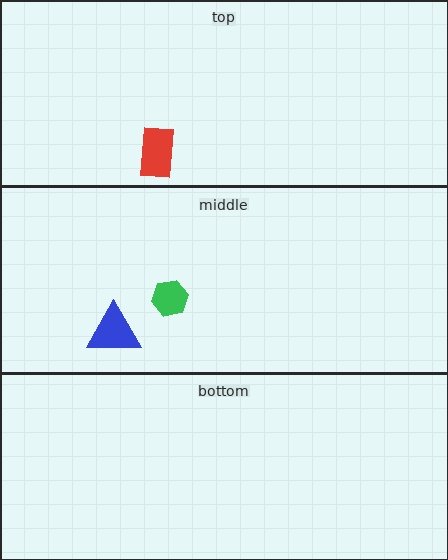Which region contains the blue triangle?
The middle region.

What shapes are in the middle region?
The blue triangle, the green hexagon.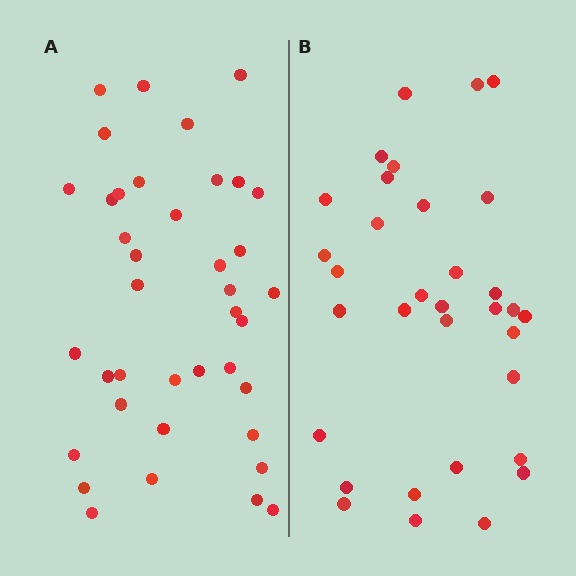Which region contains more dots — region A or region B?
Region A (the left region) has more dots.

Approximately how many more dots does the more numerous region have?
Region A has about 6 more dots than region B.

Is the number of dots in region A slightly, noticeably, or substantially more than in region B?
Region A has only slightly more — the two regions are fairly close. The ratio is roughly 1.2 to 1.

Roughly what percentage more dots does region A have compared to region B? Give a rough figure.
About 20% more.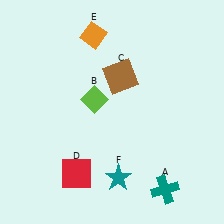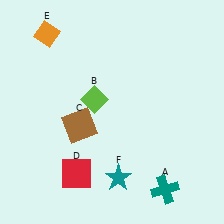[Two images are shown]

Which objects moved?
The objects that moved are: the brown square (C), the orange diamond (E).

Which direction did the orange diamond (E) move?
The orange diamond (E) moved left.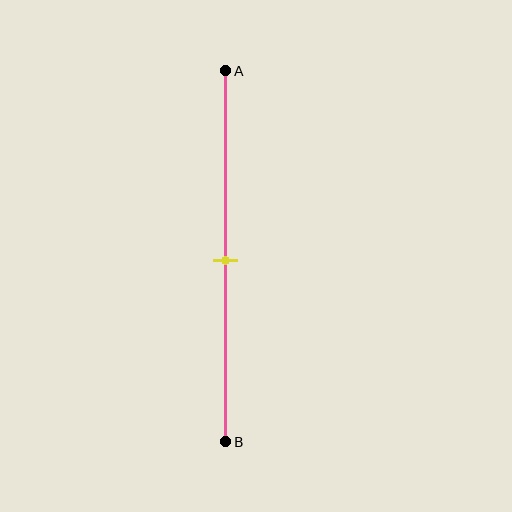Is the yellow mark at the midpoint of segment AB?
Yes, the mark is approximately at the midpoint.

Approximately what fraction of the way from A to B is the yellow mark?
The yellow mark is approximately 50% of the way from A to B.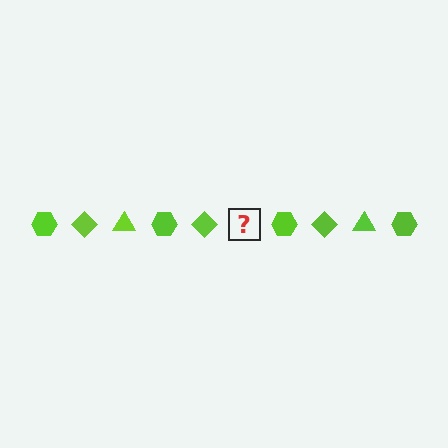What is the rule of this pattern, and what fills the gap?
The rule is that the pattern cycles through hexagon, diamond, triangle shapes in lime. The gap should be filled with a lime triangle.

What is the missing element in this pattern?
The missing element is a lime triangle.